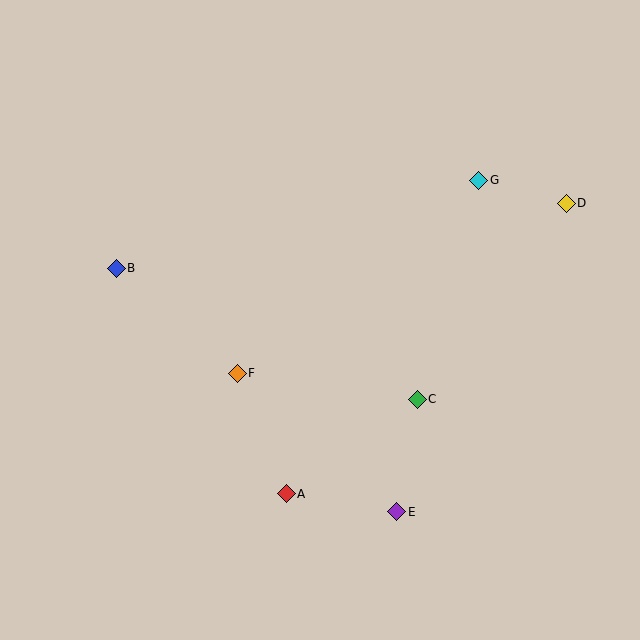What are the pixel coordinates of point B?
Point B is at (116, 268).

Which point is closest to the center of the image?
Point F at (237, 373) is closest to the center.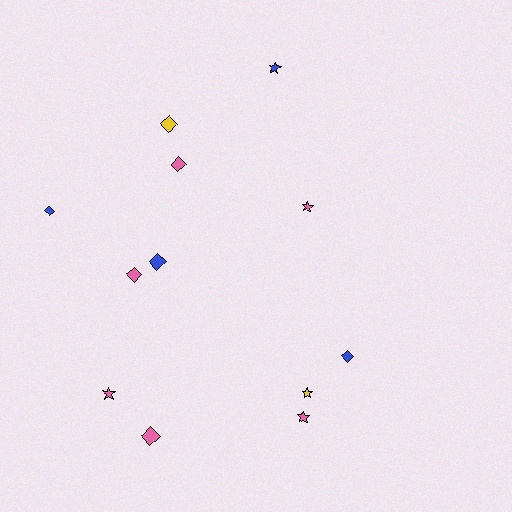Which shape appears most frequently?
Diamond, with 7 objects.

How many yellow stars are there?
There is 1 yellow star.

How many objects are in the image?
There are 12 objects.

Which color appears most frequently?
Pink, with 6 objects.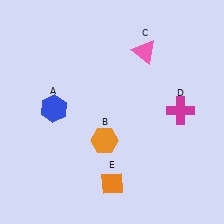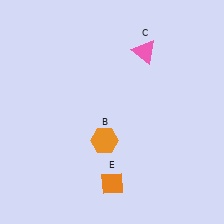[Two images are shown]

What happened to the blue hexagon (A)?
The blue hexagon (A) was removed in Image 2. It was in the top-left area of Image 1.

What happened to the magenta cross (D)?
The magenta cross (D) was removed in Image 2. It was in the top-right area of Image 1.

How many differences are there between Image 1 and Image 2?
There are 2 differences between the two images.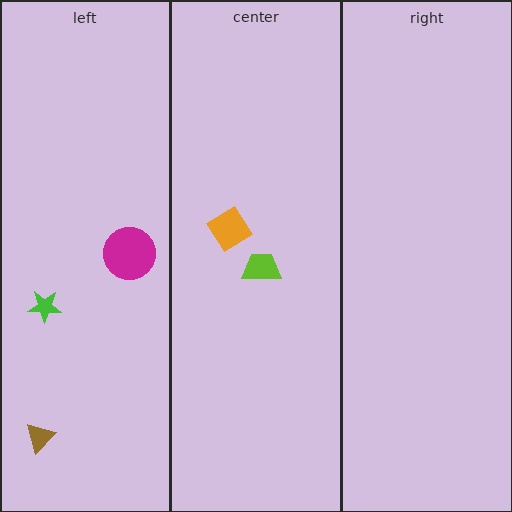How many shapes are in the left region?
3.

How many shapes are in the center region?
2.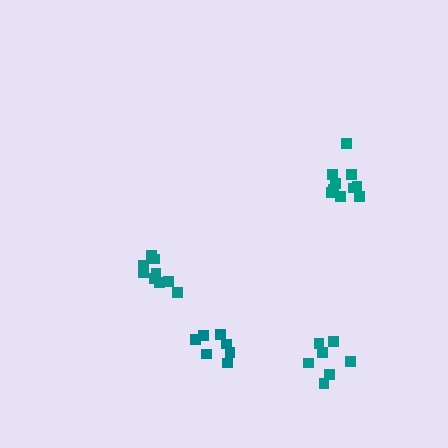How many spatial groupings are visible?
There are 4 spatial groupings.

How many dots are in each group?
Group 1: 7 dots, Group 2: 10 dots, Group 3: 10 dots, Group 4: 7 dots (34 total).